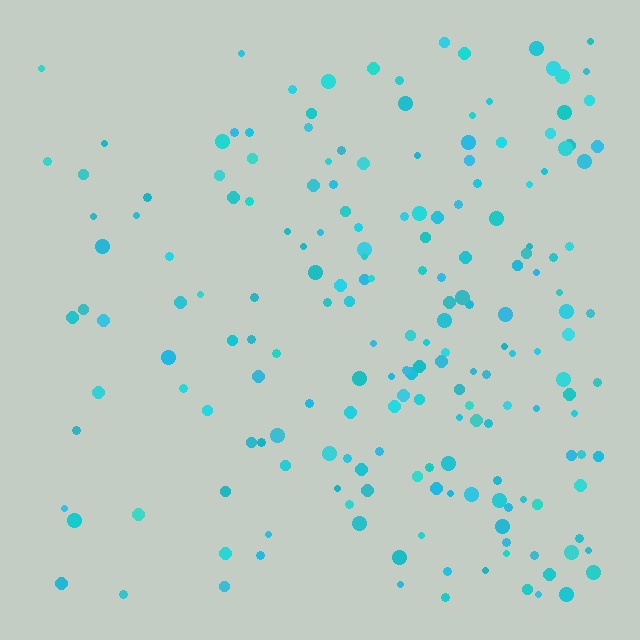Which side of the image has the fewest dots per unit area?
The left.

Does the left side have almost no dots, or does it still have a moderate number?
Still a moderate number, just noticeably fewer than the right.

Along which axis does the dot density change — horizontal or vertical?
Horizontal.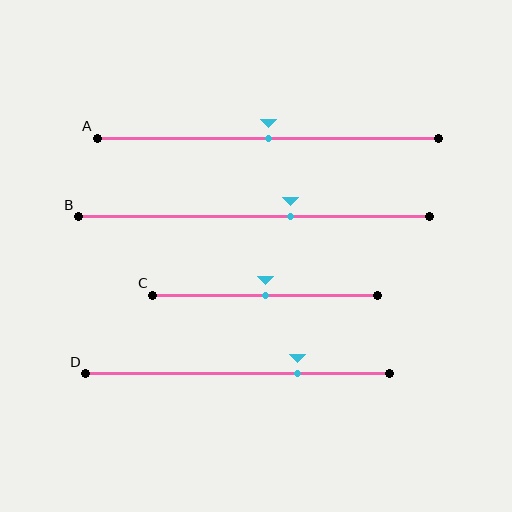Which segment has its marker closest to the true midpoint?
Segment A has its marker closest to the true midpoint.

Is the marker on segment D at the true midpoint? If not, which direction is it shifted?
No, the marker on segment D is shifted to the right by about 20% of the segment length.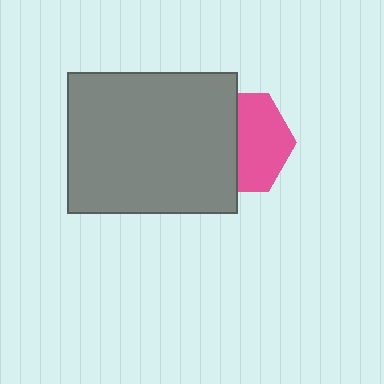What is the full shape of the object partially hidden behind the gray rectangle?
The partially hidden object is a pink hexagon.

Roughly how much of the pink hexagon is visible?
About half of it is visible (roughly 53%).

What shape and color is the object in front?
The object in front is a gray rectangle.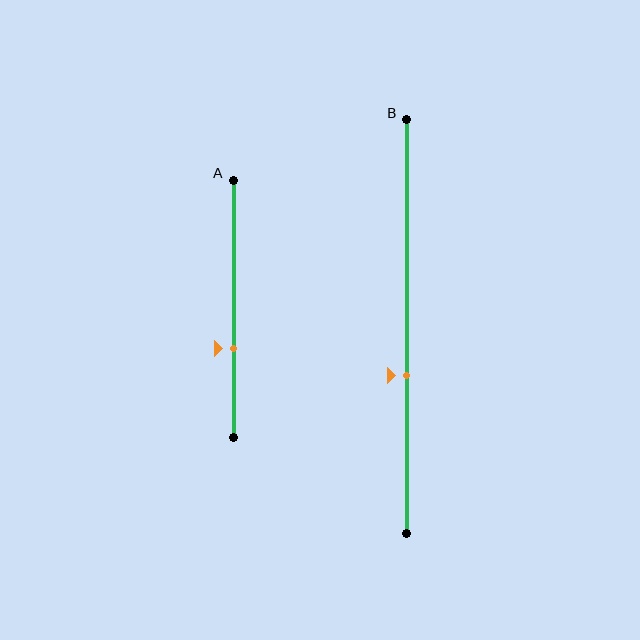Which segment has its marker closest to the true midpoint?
Segment B has its marker closest to the true midpoint.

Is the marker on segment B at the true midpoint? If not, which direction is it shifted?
No, the marker on segment B is shifted downward by about 12% of the segment length.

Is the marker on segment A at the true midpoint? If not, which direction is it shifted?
No, the marker on segment A is shifted downward by about 15% of the segment length.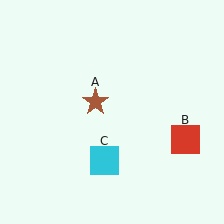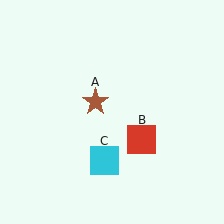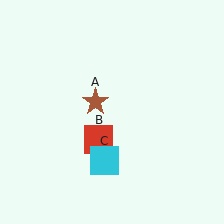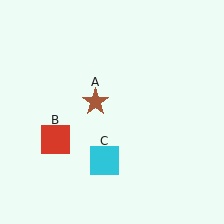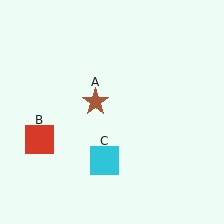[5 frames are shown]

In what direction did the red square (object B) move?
The red square (object B) moved left.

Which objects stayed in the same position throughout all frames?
Brown star (object A) and cyan square (object C) remained stationary.